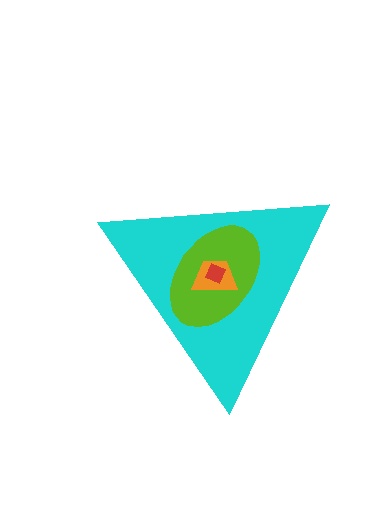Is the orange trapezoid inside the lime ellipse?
Yes.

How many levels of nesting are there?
4.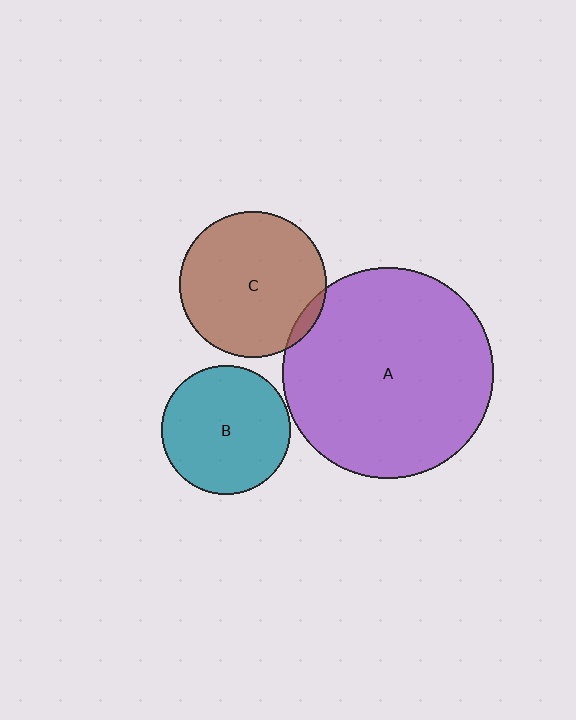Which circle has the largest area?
Circle A (purple).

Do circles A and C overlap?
Yes.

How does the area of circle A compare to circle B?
Approximately 2.7 times.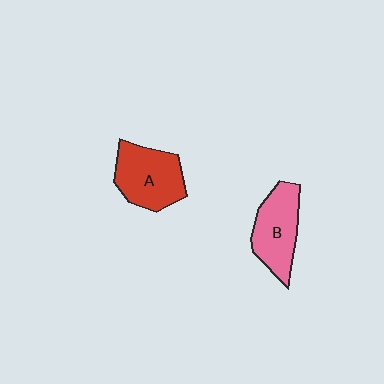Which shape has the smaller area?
Shape B (pink).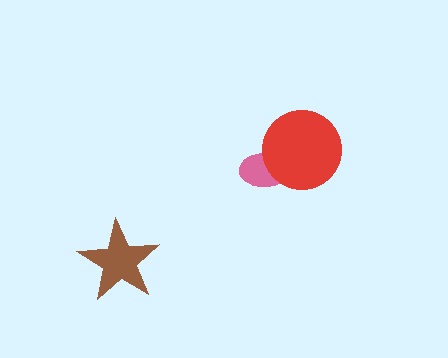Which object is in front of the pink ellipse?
The red circle is in front of the pink ellipse.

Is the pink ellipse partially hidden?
Yes, it is partially covered by another shape.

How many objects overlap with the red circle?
1 object overlaps with the red circle.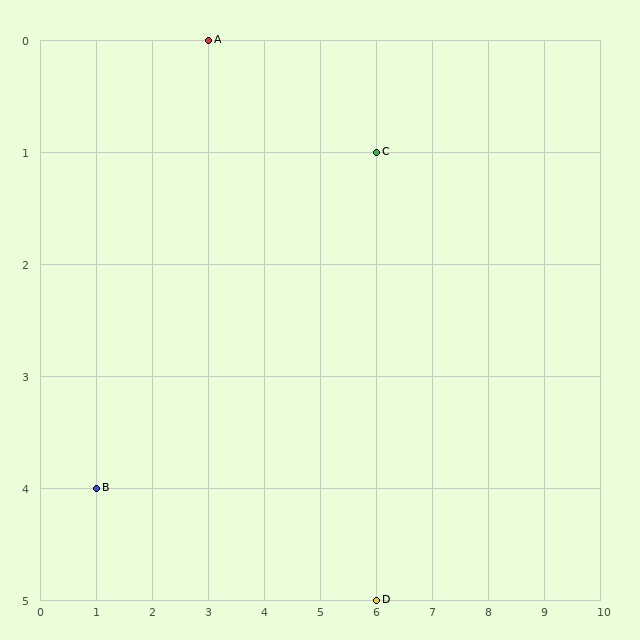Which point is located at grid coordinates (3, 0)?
Point A is at (3, 0).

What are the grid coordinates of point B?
Point B is at grid coordinates (1, 4).